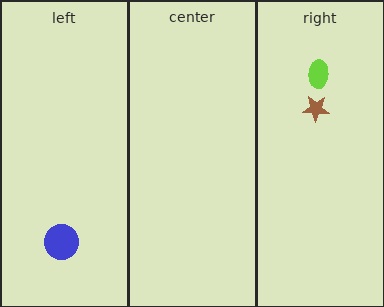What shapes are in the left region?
The blue circle.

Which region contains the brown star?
The right region.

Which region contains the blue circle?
The left region.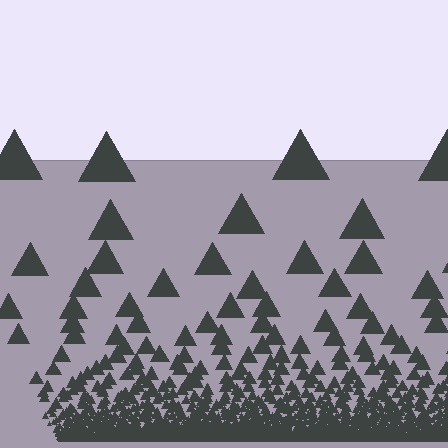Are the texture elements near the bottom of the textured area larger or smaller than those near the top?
Smaller. The gradient is inverted — elements near the bottom are smaller and denser.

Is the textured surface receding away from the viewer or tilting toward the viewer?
The surface appears to tilt toward the viewer. Texture elements get larger and sparser toward the top.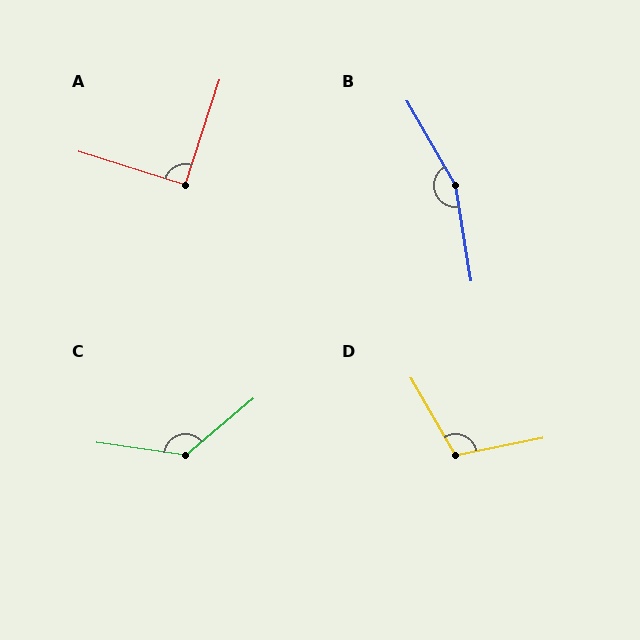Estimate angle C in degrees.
Approximately 132 degrees.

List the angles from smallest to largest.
A (90°), D (109°), C (132°), B (159°).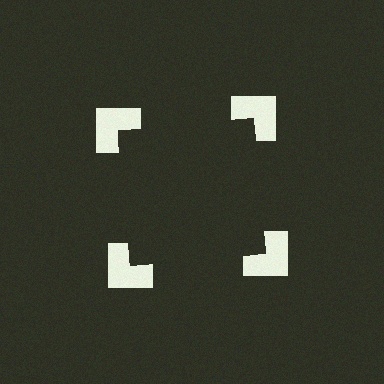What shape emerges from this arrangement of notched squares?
An illusory square — its edges are inferred from the aligned wedge cuts in the notched squares, not physically drawn.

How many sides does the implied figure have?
4 sides.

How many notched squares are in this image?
There are 4 — one at each vertex of the illusory square.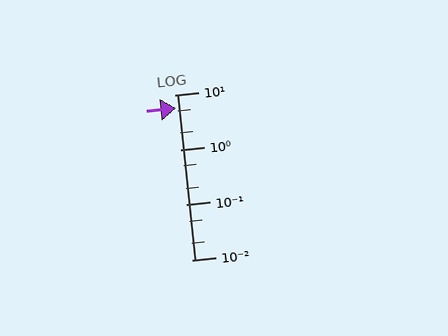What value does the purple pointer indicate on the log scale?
The pointer indicates approximately 5.8.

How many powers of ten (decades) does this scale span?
The scale spans 3 decades, from 0.01 to 10.